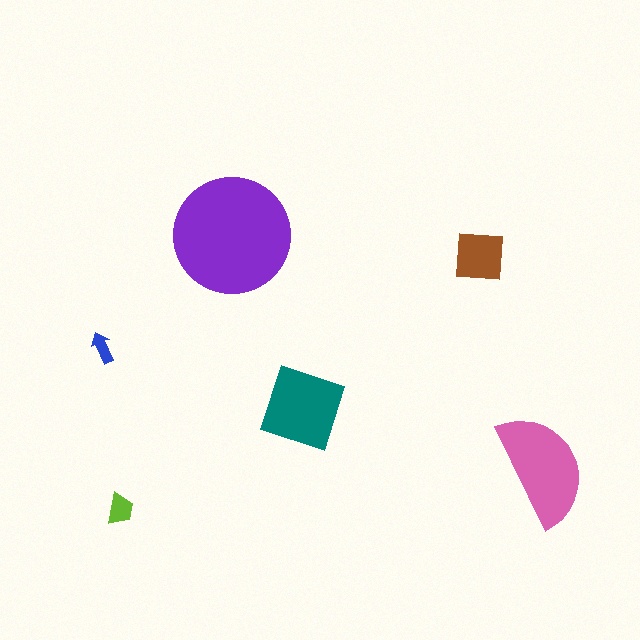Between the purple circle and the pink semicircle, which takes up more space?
The purple circle.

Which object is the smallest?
The blue arrow.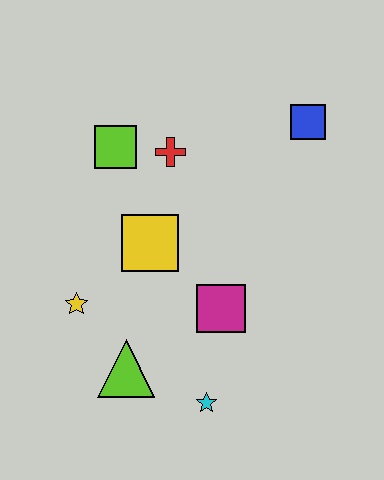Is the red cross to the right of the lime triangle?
Yes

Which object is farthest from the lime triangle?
The blue square is farthest from the lime triangle.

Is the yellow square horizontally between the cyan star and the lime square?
Yes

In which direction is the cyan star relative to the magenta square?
The cyan star is below the magenta square.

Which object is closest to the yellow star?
The lime triangle is closest to the yellow star.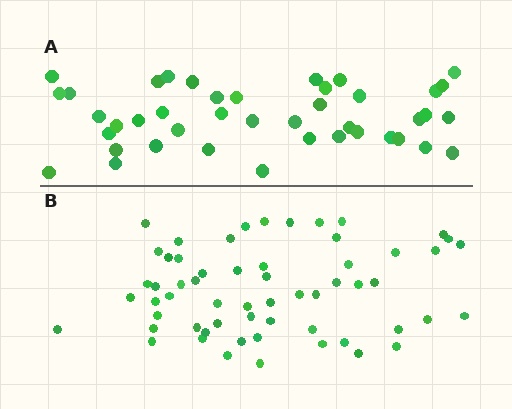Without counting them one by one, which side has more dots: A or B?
Region B (the bottom region) has more dots.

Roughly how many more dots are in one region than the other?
Region B has approximately 15 more dots than region A.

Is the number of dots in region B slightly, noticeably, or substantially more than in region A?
Region B has noticeably more, but not dramatically so. The ratio is roughly 1.4 to 1.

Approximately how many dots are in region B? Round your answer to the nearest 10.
About 60 dots. (The exact count is 59, which rounds to 60.)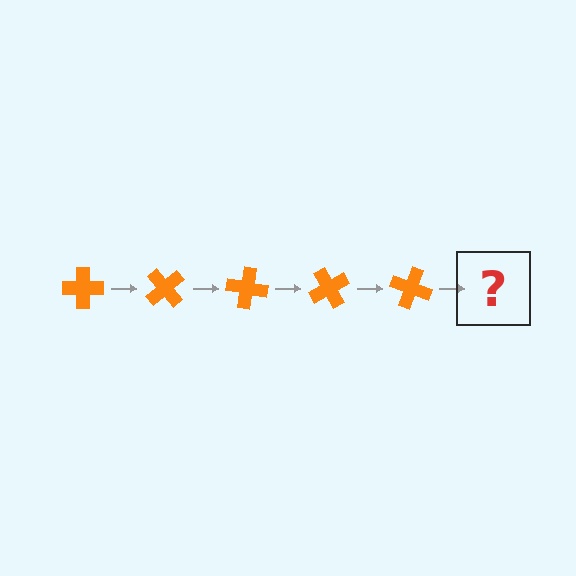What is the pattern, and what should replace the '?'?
The pattern is that the cross rotates 50 degrees each step. The '?' should be an orange cross rotated 250 degrees.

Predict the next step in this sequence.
The next step is an orange cross rotated 250 degrees.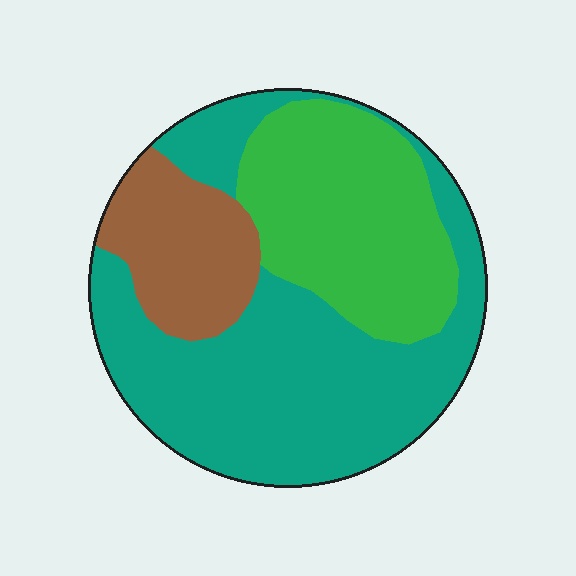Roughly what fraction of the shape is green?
Green covers roughly 30% of the shape.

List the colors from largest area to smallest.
From largest to smallest: teal, green, brown.